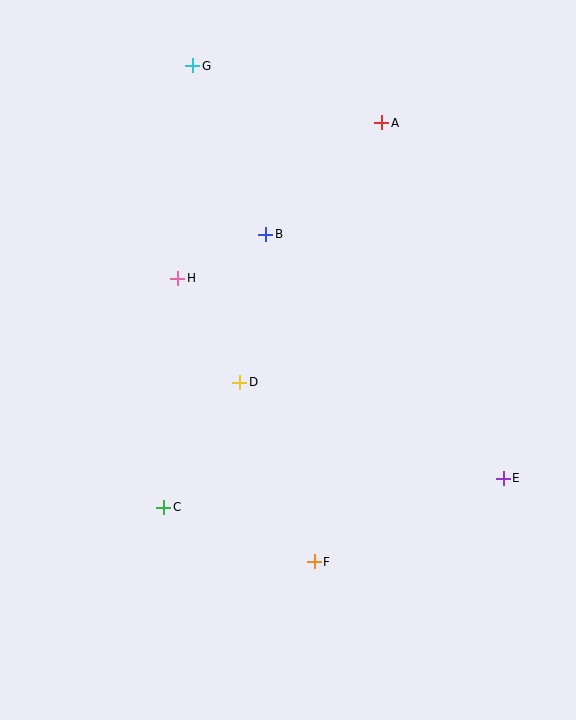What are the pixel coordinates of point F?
Point F is at (314, 562).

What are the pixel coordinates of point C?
Point C is at (164, 507).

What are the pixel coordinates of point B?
Point B is at (266, 234).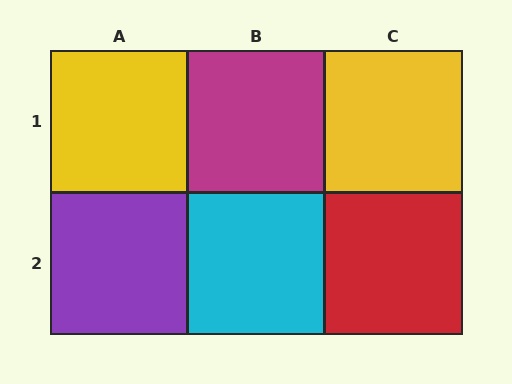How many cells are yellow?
2 cells are yellow.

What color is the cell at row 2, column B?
Cyan.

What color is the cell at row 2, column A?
Purple.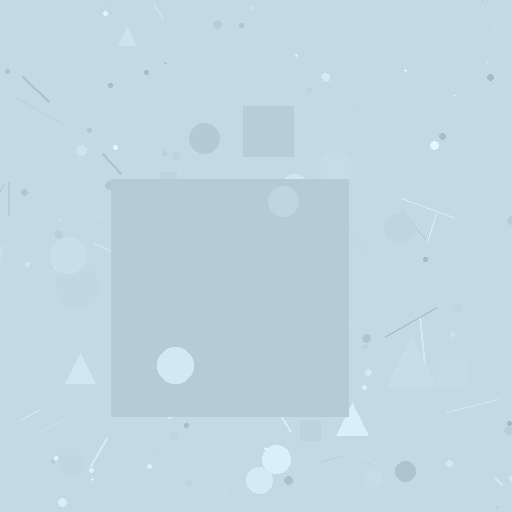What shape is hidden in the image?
A square is hidden in the image.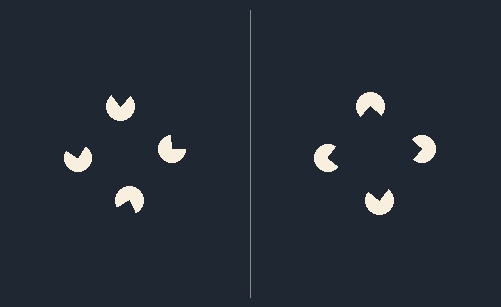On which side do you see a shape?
An illusory square appears on the right side. On the left side the wedge cuts are rotated, so no coherent shape forms.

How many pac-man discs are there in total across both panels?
8 — 4 on each side.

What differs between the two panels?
The pac-man discs are positioned identically on both sides; only the wedge orientations differ. On the right they align to a square; on the left they are misaligned.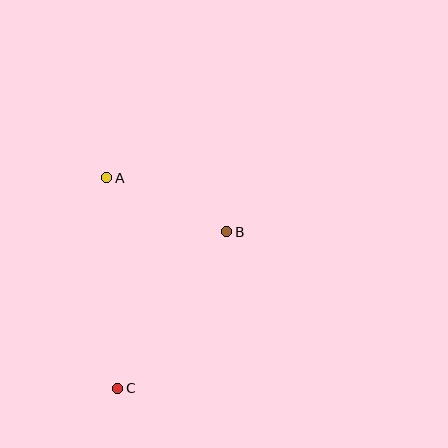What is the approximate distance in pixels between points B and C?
The distance between B and C is approximately 191 pixels.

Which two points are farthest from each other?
Points A and C are farthest from each other.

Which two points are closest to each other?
Points A and B are closest to each other.